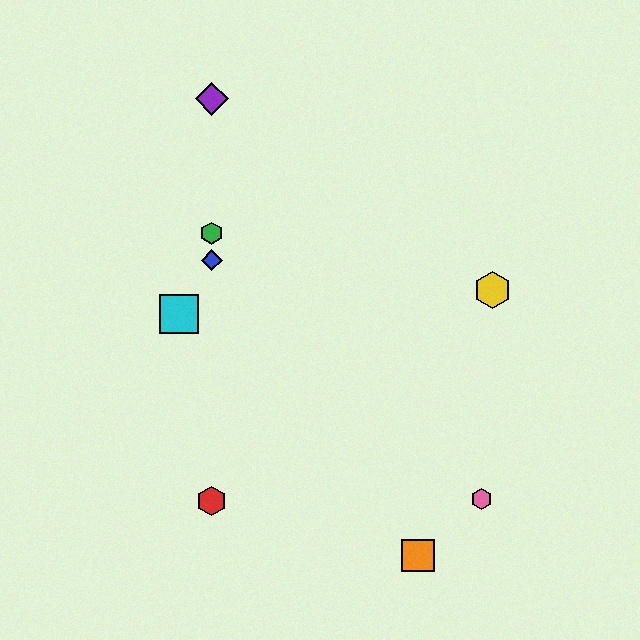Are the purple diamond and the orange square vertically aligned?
No, the purple diamond is at x≈212 and the orange square is at x≈418.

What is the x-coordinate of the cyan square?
The cyan square is at x≈179.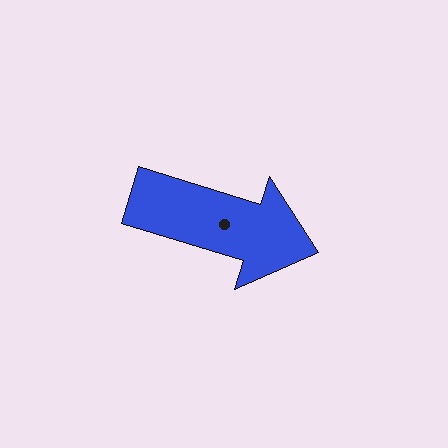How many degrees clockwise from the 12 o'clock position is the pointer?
Approximately 107 degrees.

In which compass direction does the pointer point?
East.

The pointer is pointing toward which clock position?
Roughly 4 o'clock.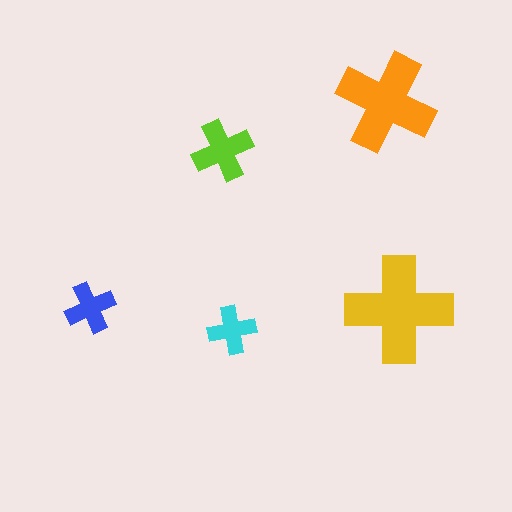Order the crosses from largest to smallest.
the yellow one, the orange one, the lime one, the blue one, the cyan one.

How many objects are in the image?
There are 5 objects in the image.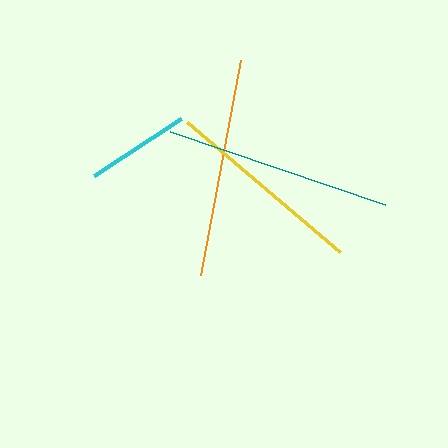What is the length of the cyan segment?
The cyan segment is approximately 104 pixels long.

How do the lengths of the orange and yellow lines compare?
The orange and yellow lines are approximately the same length.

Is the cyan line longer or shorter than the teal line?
The teal line is longer than the cyan line.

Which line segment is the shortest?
The cyan line is the shortest at approximately 104 pixels.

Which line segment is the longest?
The teal line is the longest at approximately 227 pixels.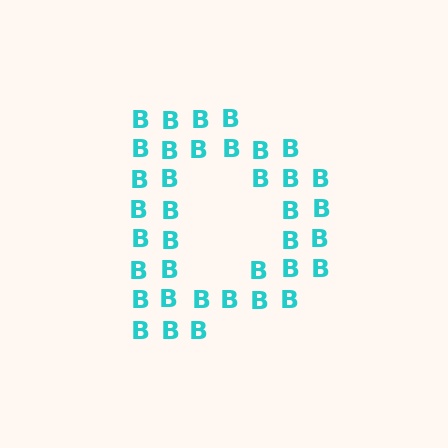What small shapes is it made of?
It is made of small letter B's.